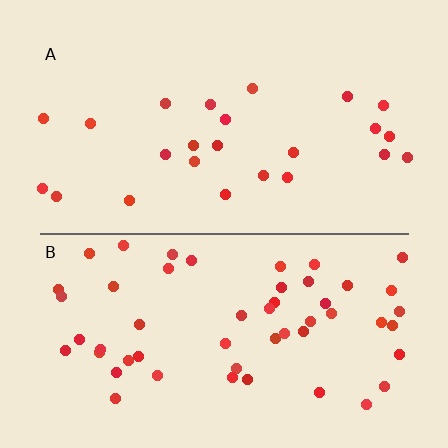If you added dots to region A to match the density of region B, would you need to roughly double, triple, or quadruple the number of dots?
Approximately double.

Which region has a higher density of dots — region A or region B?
B (the bottom).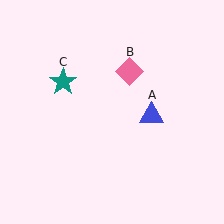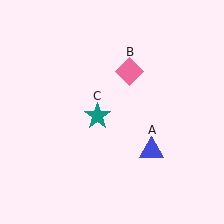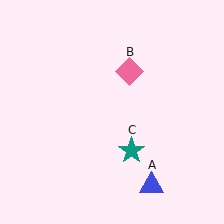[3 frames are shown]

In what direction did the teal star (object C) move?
The teal star (object C) moved down and to the right.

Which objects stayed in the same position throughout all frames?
Pink diamond (object B) remained stationary.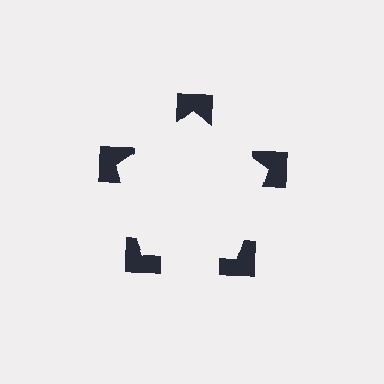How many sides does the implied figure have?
5 sides.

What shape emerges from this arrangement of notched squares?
An illusory pentagon — its edges are inferred from the aligned wedge cuts in the notched squares, not physically drawn.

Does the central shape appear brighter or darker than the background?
It typically appears slightly brighter than the background, even though no actual brightness change is drawn.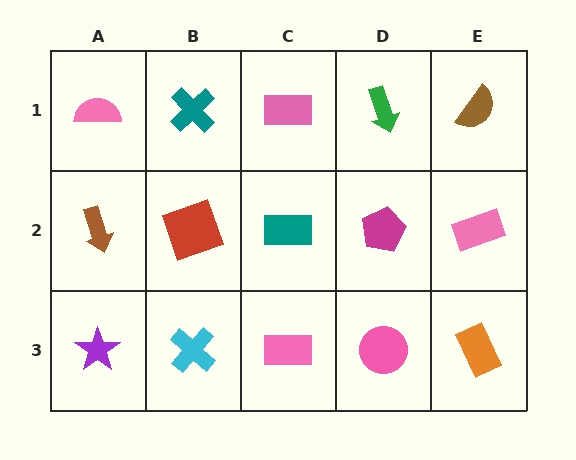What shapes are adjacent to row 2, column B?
A teal cross (row 1, column B), a cyan cross (row 3, column B), a brown arrow (row 2, column A), a teal rectangle (row 2, column C).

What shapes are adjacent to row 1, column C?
A teal rectangle (row 2, column C), a teal cross (row 1, column B), a green arrow (row 1, column D).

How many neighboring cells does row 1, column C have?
3.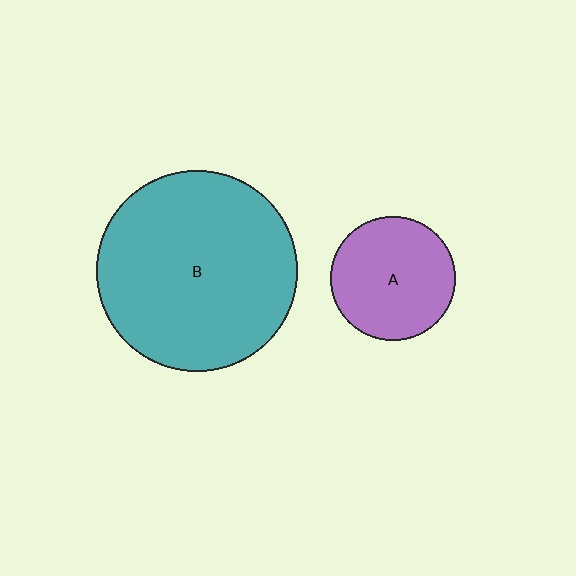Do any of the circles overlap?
No, none of the circles overlap.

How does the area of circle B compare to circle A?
Approximately 2.6 times.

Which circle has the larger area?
Circle B (teal).